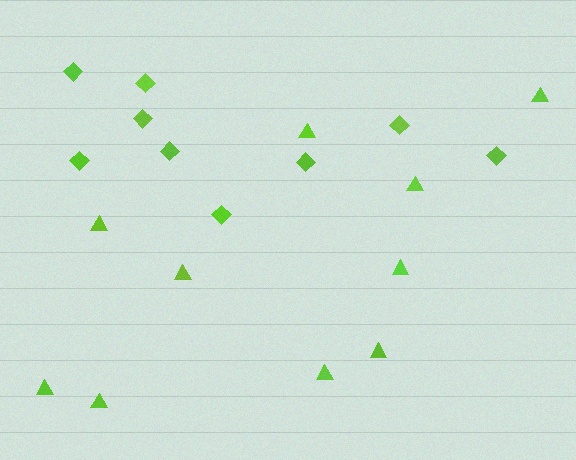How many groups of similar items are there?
There are 2 groups: one group of triangles (10) and one group of diamonds (9).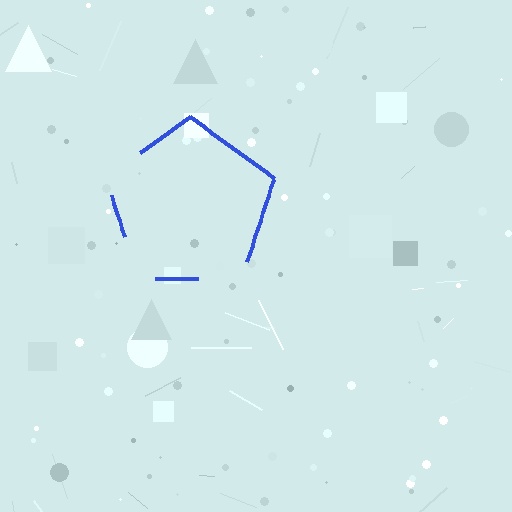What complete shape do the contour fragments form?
The contour fragments form a pentagon.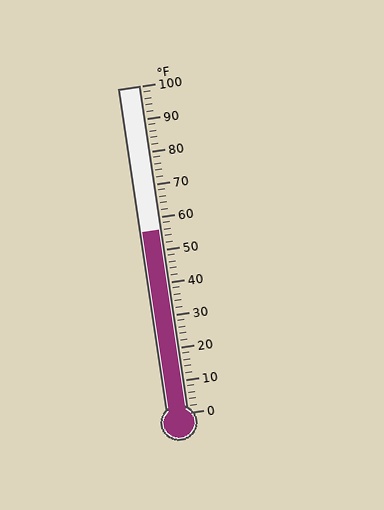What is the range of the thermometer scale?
The thermometer scale ranges from 0°F to 100°F.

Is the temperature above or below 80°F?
The temperature is below 80°F.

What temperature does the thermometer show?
The thermometer shows approximately 56°F.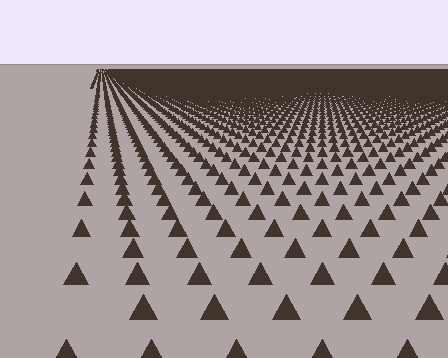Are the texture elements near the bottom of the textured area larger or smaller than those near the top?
Larger. Near the bottom, elements are closer to the viewer and appear at a bigger on-screen size.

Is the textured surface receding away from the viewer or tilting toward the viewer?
The surface is receding away from the viewer. Texture elements get smaller and denser toward the top.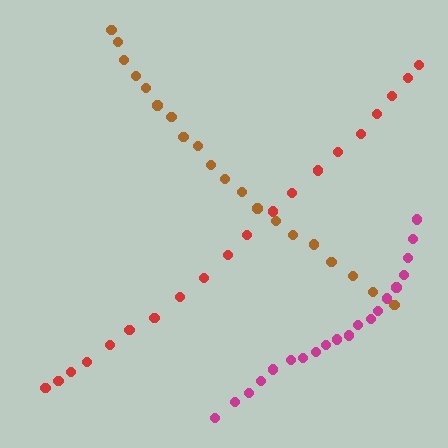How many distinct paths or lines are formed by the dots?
There are 3 distinct paths.